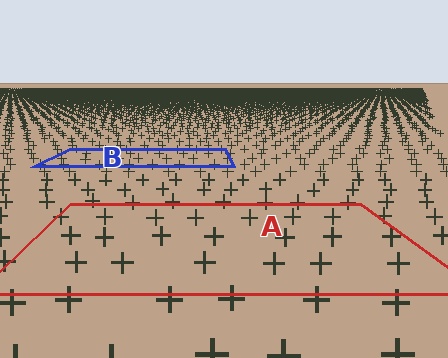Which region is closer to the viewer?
Region A is closer. The texture elements there are larger and more spread out.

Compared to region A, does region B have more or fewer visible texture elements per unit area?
Region B has more texture elements per unit area — they are packed more densely because it is farther away.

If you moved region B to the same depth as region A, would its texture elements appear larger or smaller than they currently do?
They would appear larger. At a closer depth, the same texture elements are projected at a bigger on-screen size.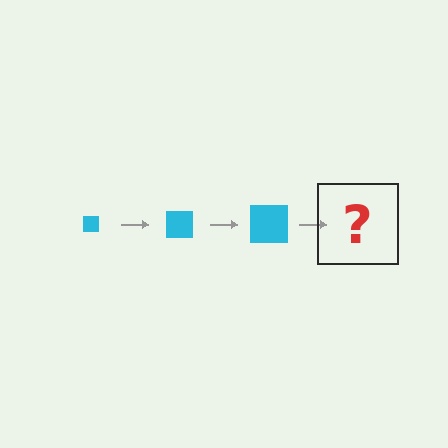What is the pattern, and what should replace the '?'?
The pattern is that the square gets progressively larger each step. The '?' should be a cyan square, larger than the previous one.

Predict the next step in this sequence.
The next step is a cyan square, larger than the previous one.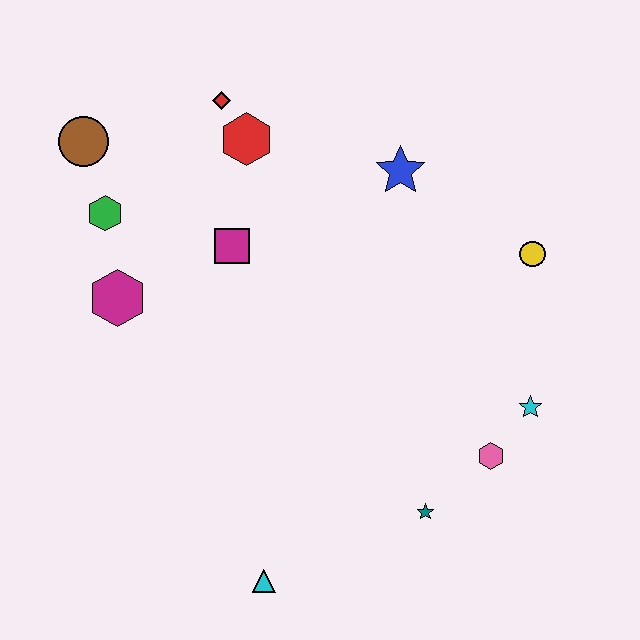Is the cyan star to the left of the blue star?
No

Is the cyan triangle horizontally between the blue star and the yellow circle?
No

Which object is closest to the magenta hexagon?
The green hexagon is closest to the magenta hexagon.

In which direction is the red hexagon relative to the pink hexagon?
The red hexagon is above the pink hexagon.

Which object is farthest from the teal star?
The brown circle is farthest from the teal star.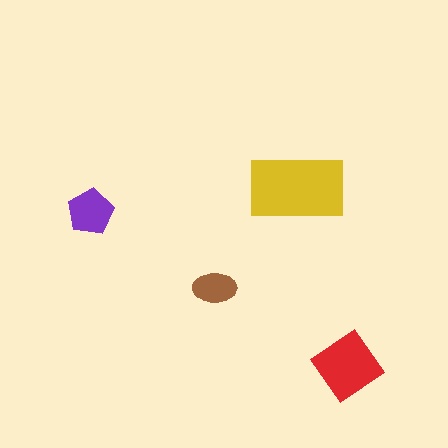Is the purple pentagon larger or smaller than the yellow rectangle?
Smaller.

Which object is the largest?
The yellow rectangle.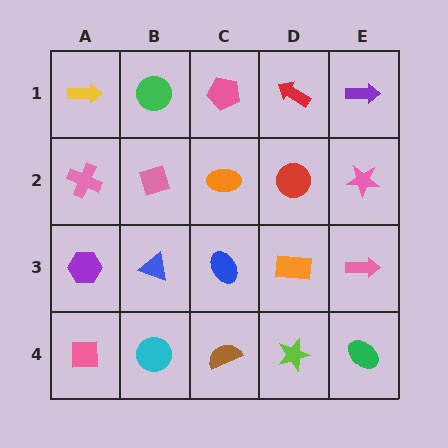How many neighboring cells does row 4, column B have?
3.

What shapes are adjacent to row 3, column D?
A red circle (row 2, column D), a lime star (row 4, column D), a blue ellipse (row 3, column C), a pink arrow (row 3, column E).